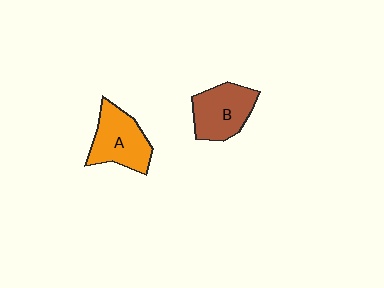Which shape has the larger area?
Shape A (orange).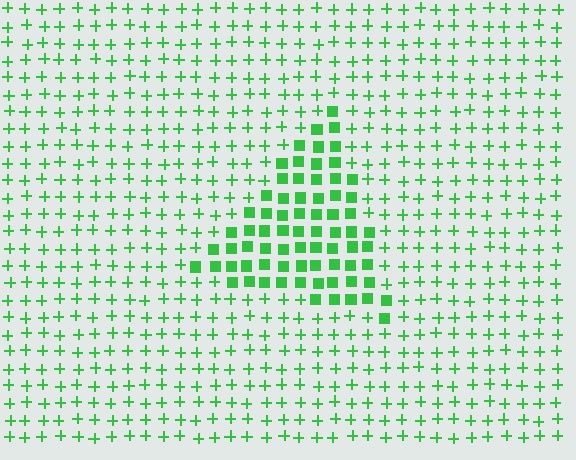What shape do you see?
I see a triangle.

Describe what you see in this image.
The image is filled with small green elements arranged in a uniform grid. A triangle-shaped region contains squares, while the surrounding area contains plus signs. The boundary is defined purely by the change in element shape.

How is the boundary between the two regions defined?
The boundary is defined by a change in element shape: squares inside vs. plus signs outside. All elements share the same color and spacing.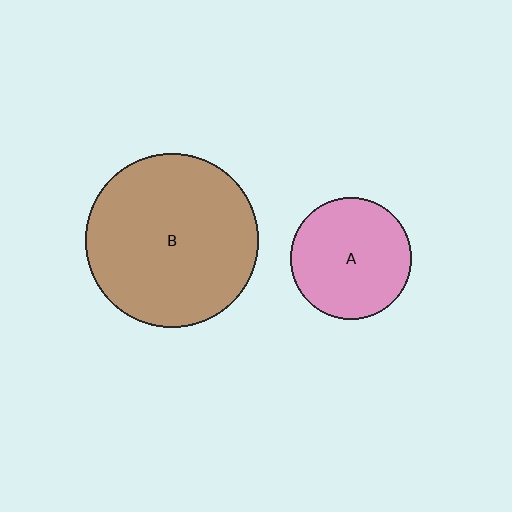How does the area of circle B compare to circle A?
Approximately 2.1 times.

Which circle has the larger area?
Circle B (brown).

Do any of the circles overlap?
No, none of the circles overlap.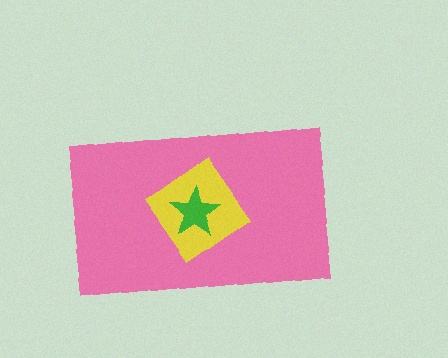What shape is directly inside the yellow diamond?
The green star.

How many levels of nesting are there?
3.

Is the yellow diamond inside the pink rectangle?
Yes.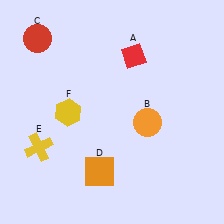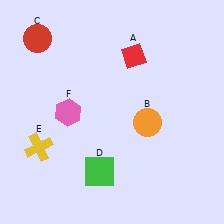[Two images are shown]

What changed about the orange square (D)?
In Image 1, D is orange. In Image 2, it changed to green.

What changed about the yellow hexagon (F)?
In Image 1, F is yellow. In Image 2, it changed to pink.